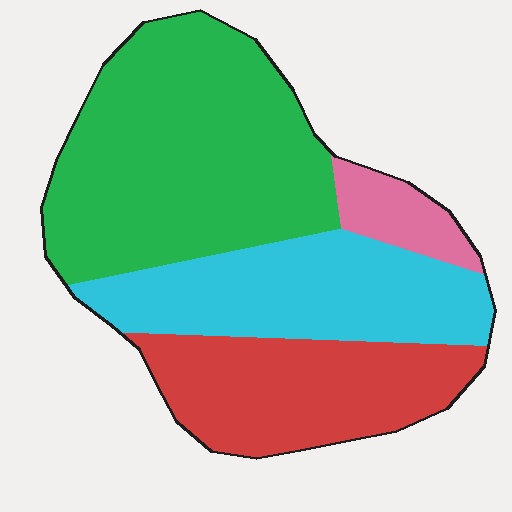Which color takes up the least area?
Pink, at roughly 5%.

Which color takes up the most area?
Green, at roughly 45%.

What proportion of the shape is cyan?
Cyan takes up about one quarter (1/4) of the shape.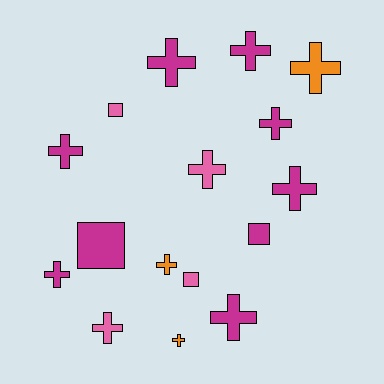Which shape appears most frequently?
Cross, with 12 objects.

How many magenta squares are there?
There are 2 magenta squares.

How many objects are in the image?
There are 16 objects.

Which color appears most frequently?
Magenta, with 9 objects.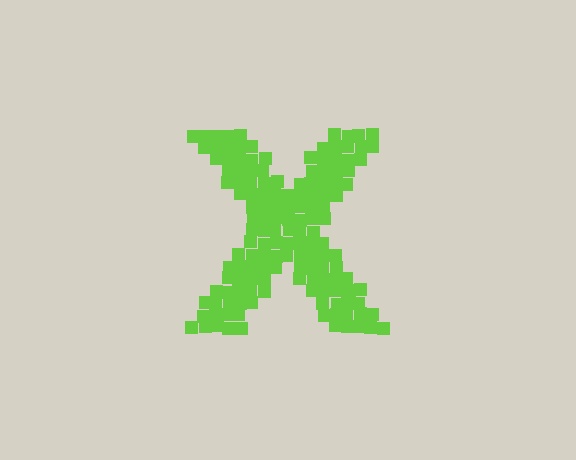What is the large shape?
The large shape is the letter X.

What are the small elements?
The small elements are squares.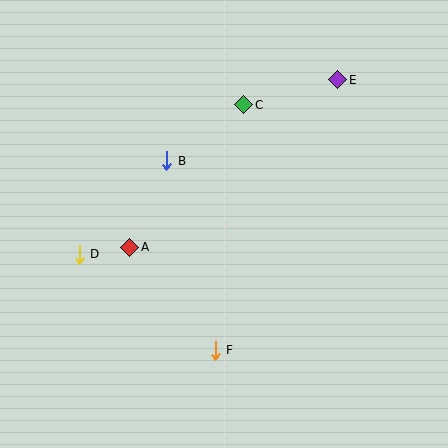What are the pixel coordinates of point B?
Point B is at (167, 161).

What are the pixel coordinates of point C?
Point C is at (244, 105).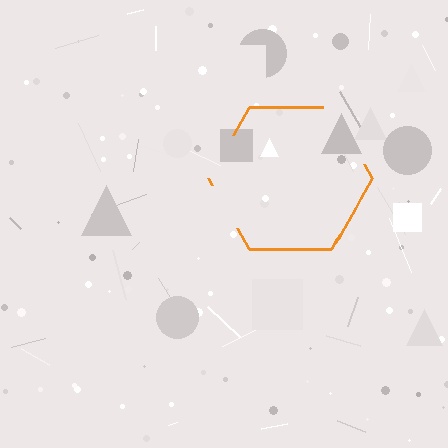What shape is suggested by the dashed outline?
The dashed outline suggests a hexagon.